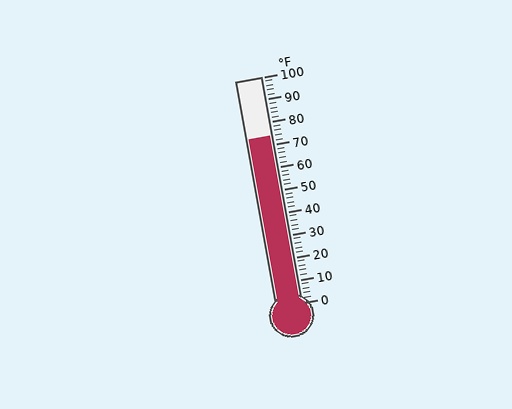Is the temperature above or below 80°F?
The temperature is below 80°F.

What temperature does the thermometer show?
The thermometer shows approximately 74°F.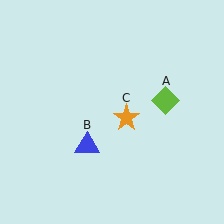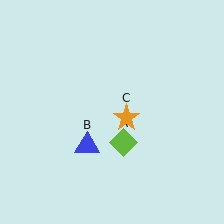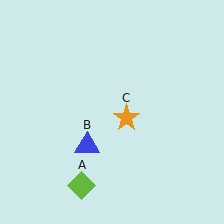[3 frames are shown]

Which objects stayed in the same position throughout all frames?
Blue triangle (object B) and orange star (object C) remained stationary.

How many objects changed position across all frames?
1 object changed position: lime diamond (object A).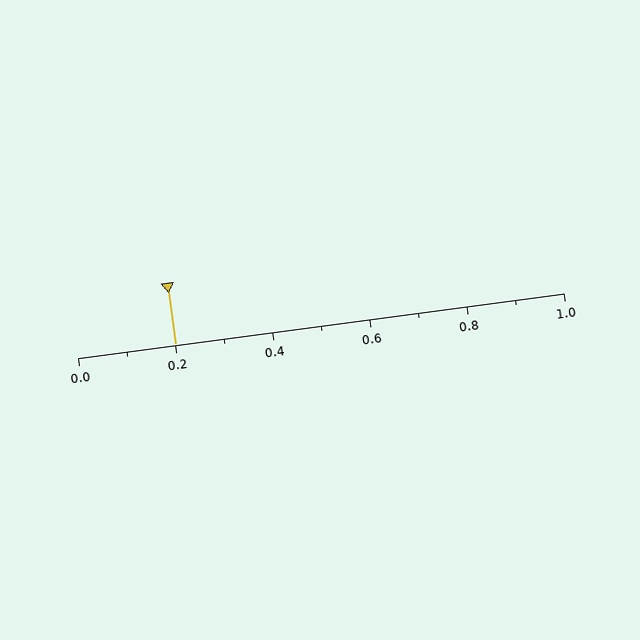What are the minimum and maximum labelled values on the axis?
The axis runs from 0.0 to 1.0.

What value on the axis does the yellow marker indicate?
The marker indicates approximately 0.2.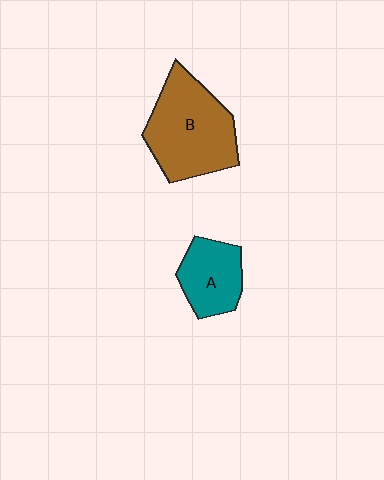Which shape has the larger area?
Shape B (brown).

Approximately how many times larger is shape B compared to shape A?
Approximately 1.8 times.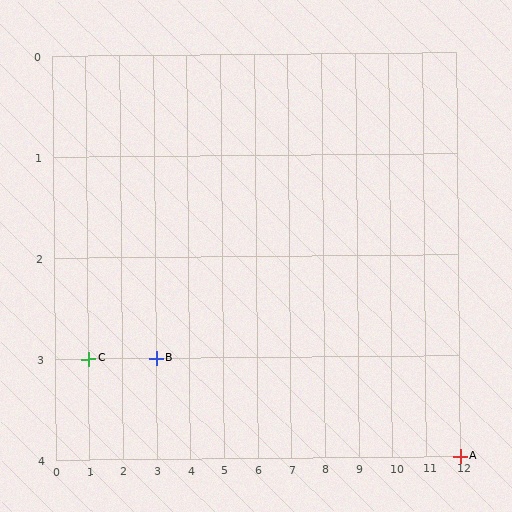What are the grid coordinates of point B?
Point B is at grid coordinates (3, 3).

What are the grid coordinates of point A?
Point A is at grid coordinates (12, 4).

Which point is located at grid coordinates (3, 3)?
Point B is at (3, 3).